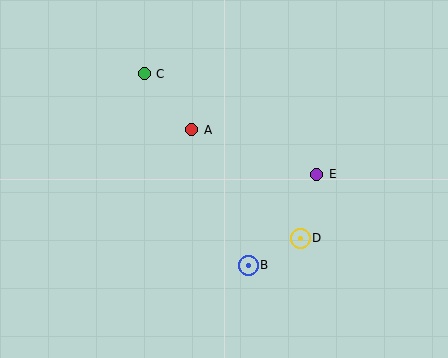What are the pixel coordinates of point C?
Point C is at (144, 74).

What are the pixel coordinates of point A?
Point A is at (192, 130).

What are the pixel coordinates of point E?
Point E is at (317, 174).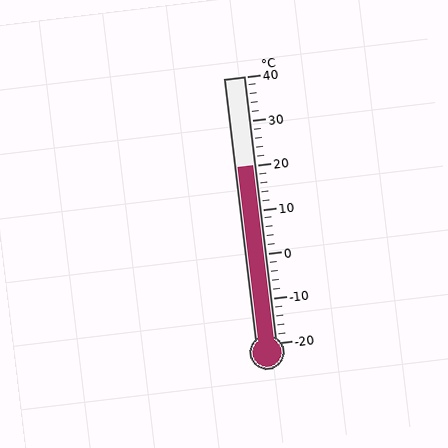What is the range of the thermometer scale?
The thermometer scale ranges from -20°C to 40°C.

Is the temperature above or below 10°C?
The temperature is above 10°C.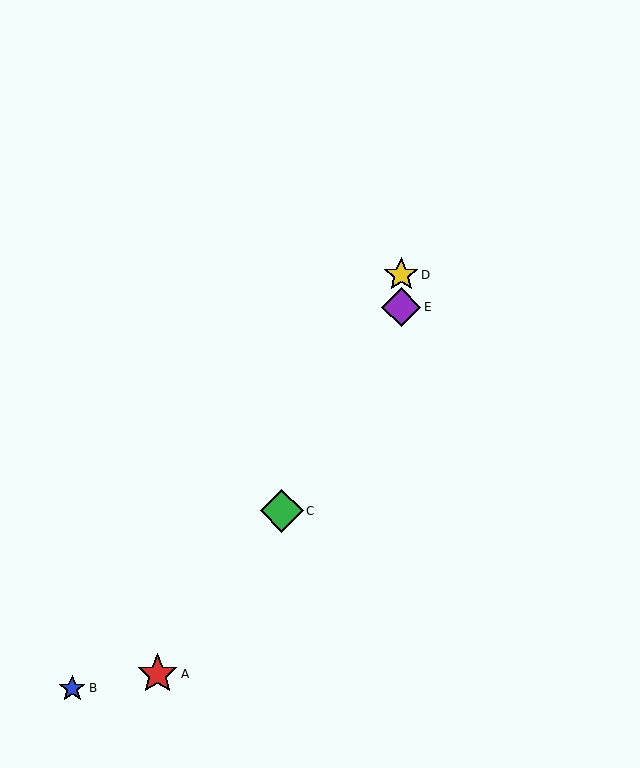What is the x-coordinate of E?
Object E is at x≈401.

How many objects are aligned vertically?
2 objects (D, E) are aligned vertically.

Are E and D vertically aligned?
Yes, both are at x≈401.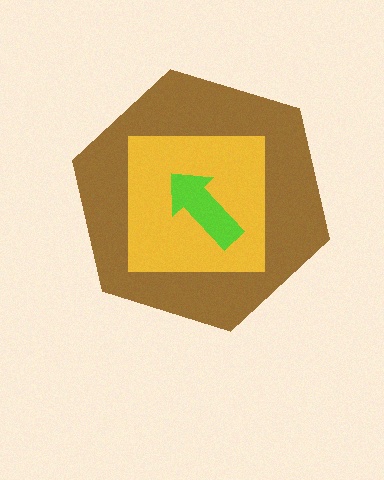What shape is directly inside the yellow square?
The lime arrow.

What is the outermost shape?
The brown hexagon.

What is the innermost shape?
The lime arrow.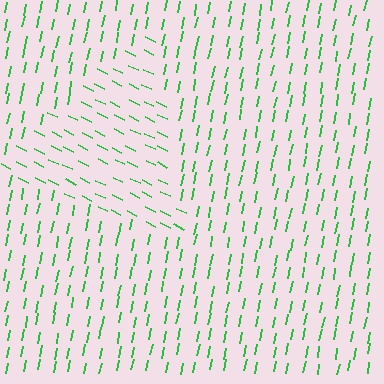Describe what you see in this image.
The image is filled with small green line segments. A triangle region in the image has lines oriented differently from the surrounding lines, creating a visible texture boundary.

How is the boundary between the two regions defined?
The boundary is defined purely by a change in line orientation (approximately 75 degrees difference). All lines are the same color and thickness.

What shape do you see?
I see a triangle.